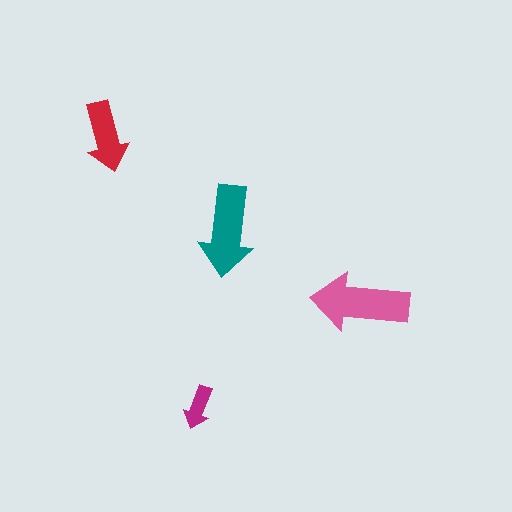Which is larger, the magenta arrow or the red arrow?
The red one.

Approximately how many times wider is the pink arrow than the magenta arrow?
About 2 times wider.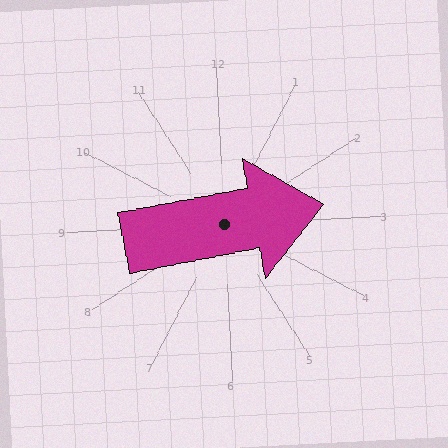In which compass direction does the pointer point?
East.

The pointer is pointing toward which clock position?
Roughly 3 o'clock.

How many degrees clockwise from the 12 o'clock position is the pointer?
Approximately 82 degrees.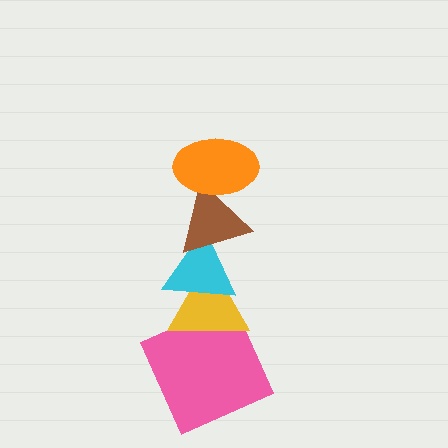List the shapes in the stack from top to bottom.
From top to bottom: the orange ellipse, the brown triangle, the cyan triangle, the yellow triangle, the pink square.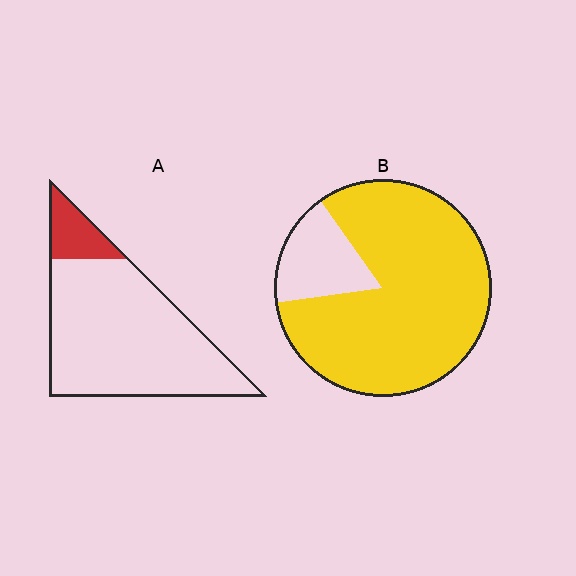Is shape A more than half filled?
No.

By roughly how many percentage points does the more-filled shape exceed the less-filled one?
By roughly 70 percentage points (B over A).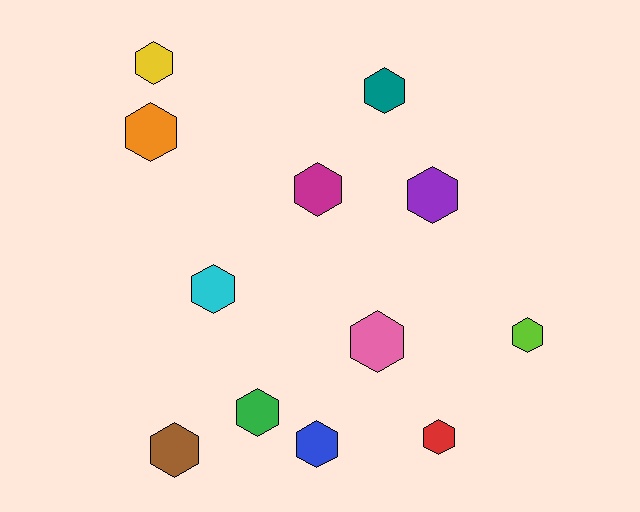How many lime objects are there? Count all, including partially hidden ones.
There is 1 lime object.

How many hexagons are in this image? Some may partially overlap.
There are 12 hexagons.